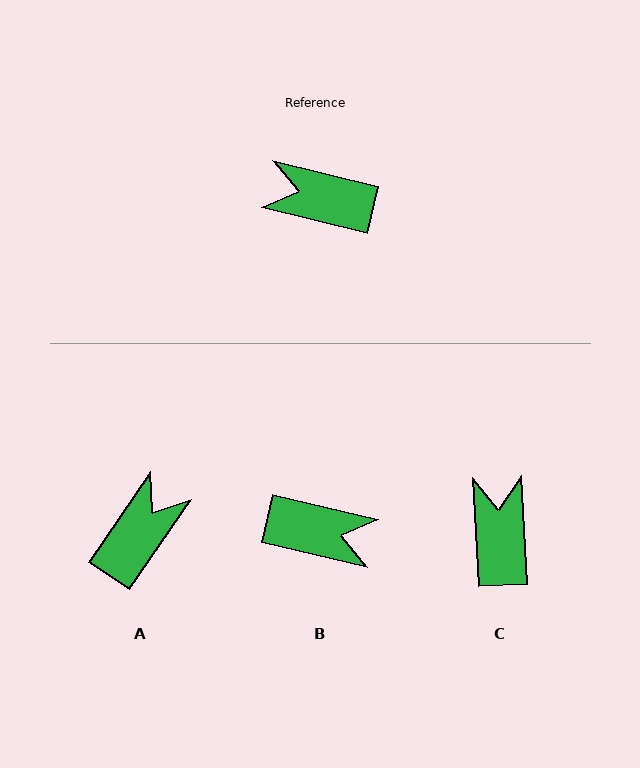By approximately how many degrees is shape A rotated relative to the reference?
Approximately 111 degrees clockwise.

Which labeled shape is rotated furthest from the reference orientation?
B, about 179 degrees away.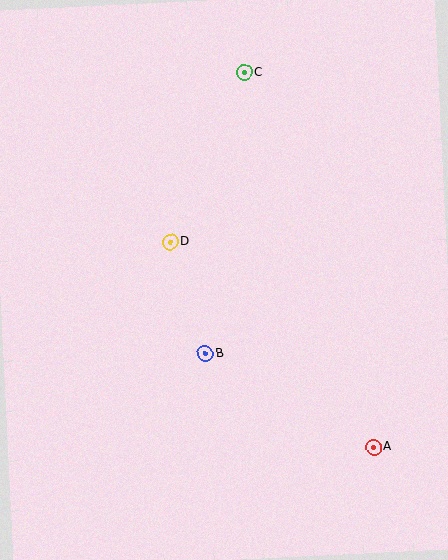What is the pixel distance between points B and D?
The distance between B and D is 117 pixels.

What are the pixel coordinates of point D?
Point D is at (170, 242).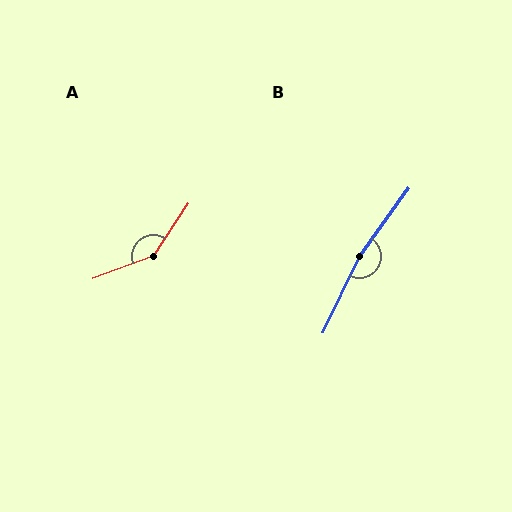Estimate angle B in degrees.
Approximately 170 degrees.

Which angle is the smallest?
A, at approximately 144 degrees.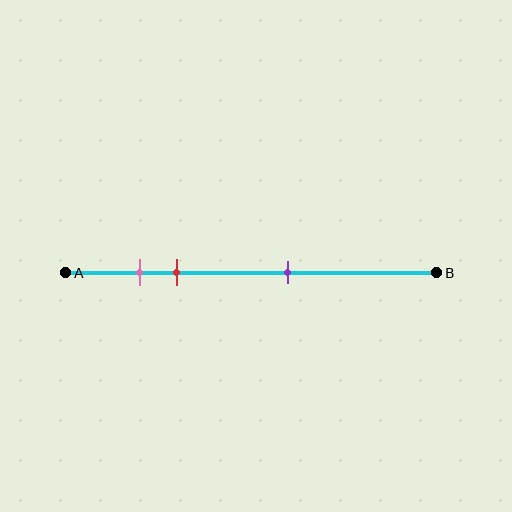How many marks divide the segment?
There are 3 marks dividing the segment.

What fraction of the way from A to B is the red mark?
The red mark is approximately 30% (0.3) of the way from A to B.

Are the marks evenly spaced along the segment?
No, the marks are not evenly spaced.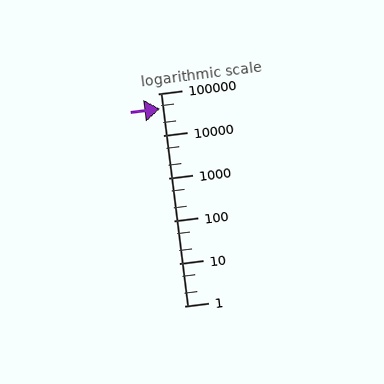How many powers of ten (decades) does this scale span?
The scale spans 5 decades, from 1 to 100000.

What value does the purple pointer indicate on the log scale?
The pointer indicates approximately 44000.